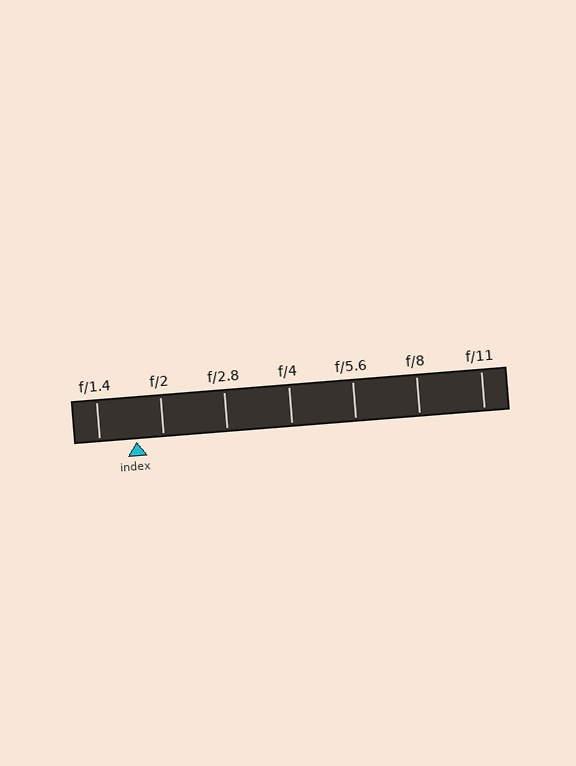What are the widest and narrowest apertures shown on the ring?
The widest aperture shown is f/1.4 and the narrowest is f/11.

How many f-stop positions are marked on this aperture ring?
There are 7 f-stop positions marked.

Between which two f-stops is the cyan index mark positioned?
The index mark is between f/1.4 and f/2.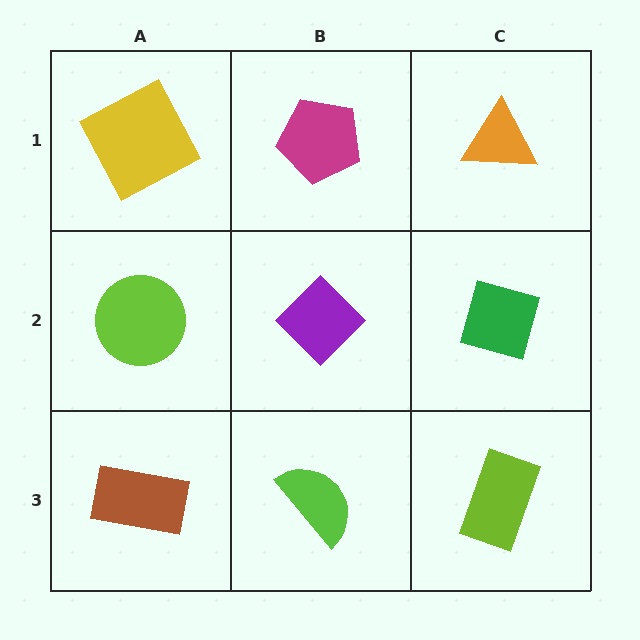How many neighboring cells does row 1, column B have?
3.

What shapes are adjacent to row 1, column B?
A purple diamond (row 2, column B), a yellow square (row 1, column A), an orange triangle (row 1, column C).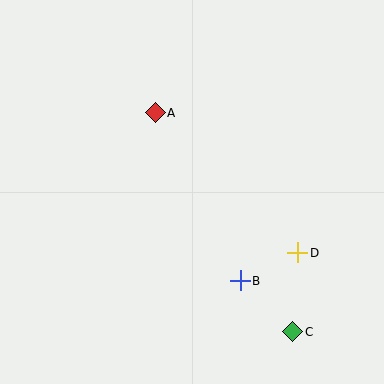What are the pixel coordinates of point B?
Point B is at (240, 281).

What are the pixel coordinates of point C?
Point C is at (293, 332).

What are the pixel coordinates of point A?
Point A is at (155, 113).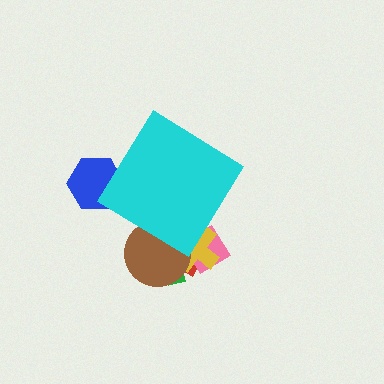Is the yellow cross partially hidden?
Yes, the yellow cross is partially hidden behind the cyan diamond.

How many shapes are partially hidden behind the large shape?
6 shapes are partially hidden.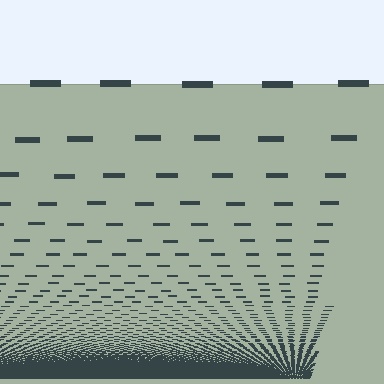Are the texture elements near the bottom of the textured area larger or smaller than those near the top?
Smaller. The gradient is inverted — elements near the bottom are smaller and denser.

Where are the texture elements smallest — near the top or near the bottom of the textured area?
Near the bottom.